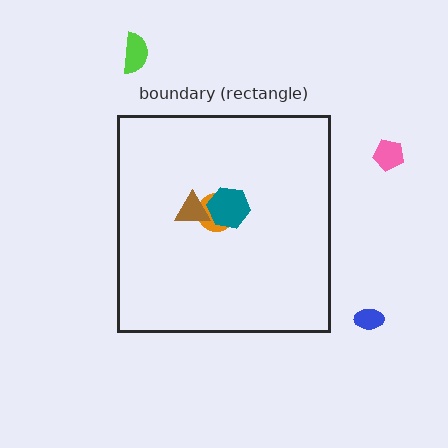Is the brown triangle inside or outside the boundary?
Inside.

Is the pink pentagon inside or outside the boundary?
Outside.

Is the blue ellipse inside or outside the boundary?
Outside.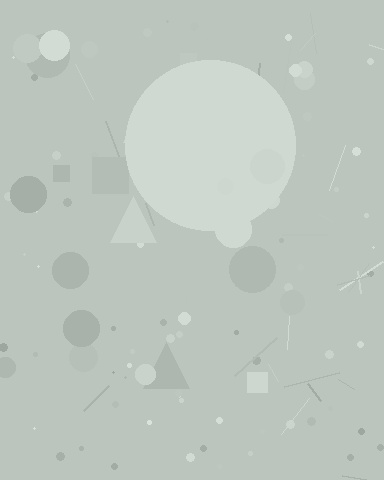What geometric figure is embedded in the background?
A circle is embedded in the background.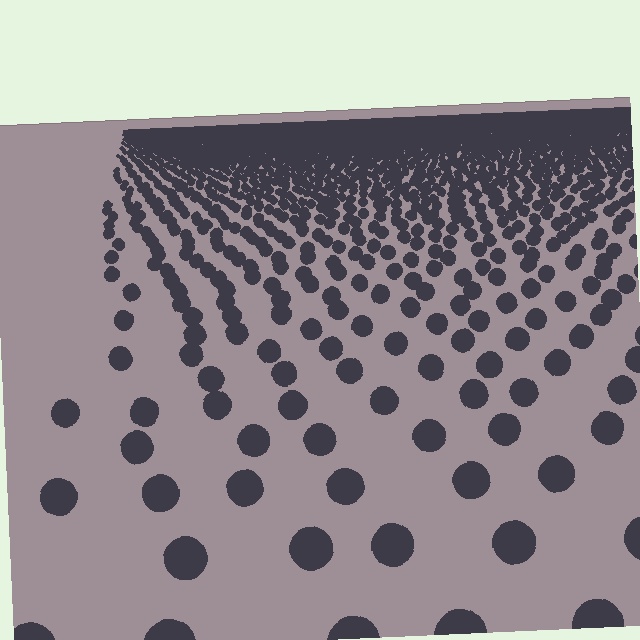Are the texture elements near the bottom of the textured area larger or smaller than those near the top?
Larger. Near the bottom, elements are closer to the viewer and appear at a bigger on-screen size.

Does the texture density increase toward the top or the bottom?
Density increases toward the top.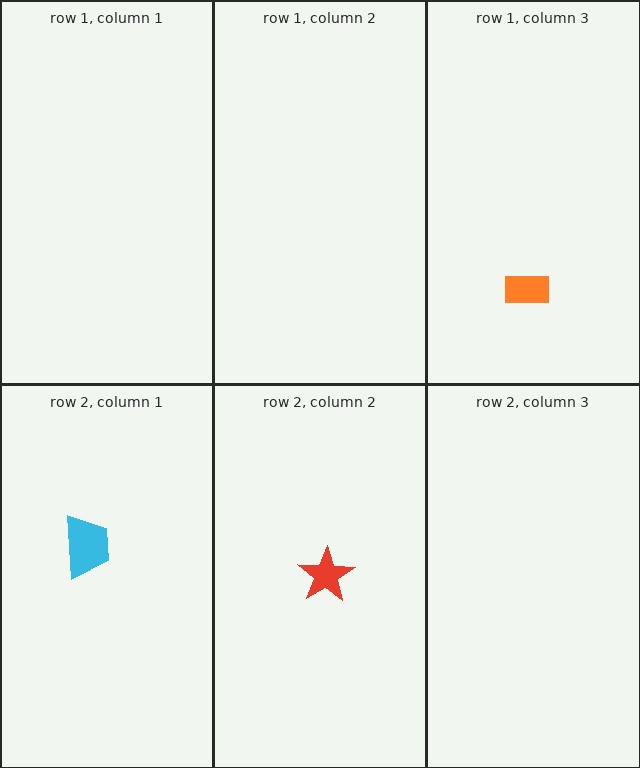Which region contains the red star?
The row 2, column 2 region.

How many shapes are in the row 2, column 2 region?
1.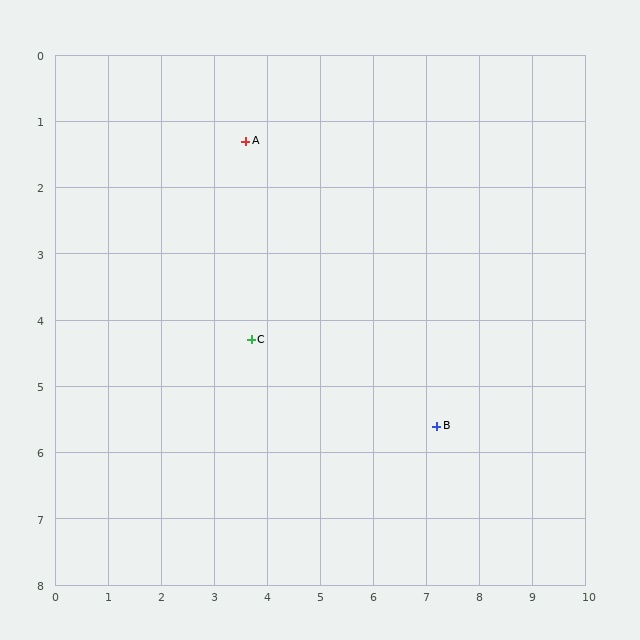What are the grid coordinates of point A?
Point A is at approximately (3.6, 1.3).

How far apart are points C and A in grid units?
Points C and A are about 3.0 grid units apart.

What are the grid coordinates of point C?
Point C is at approximately (3.7, 4.3).